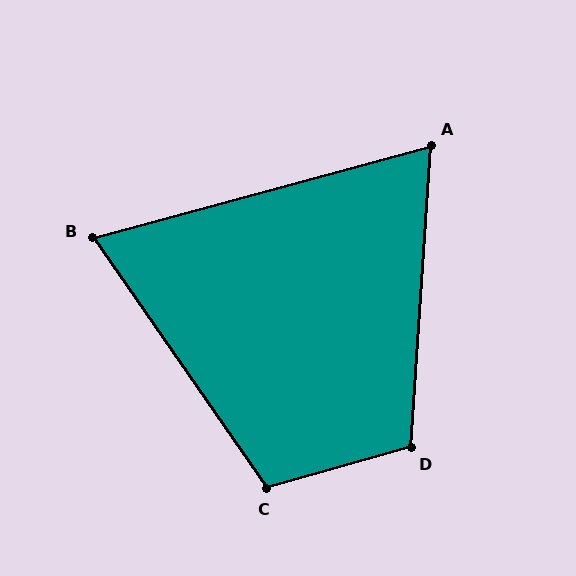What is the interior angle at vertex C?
Approximately 109 degrees (obtuse).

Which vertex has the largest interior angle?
D, at approximately 110 degrees.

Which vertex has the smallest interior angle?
B, at approximately 70 degrees.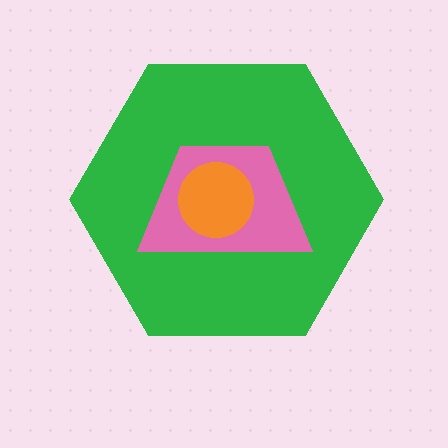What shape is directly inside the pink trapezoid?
The orange circle.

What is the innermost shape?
The orange circle.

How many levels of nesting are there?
3.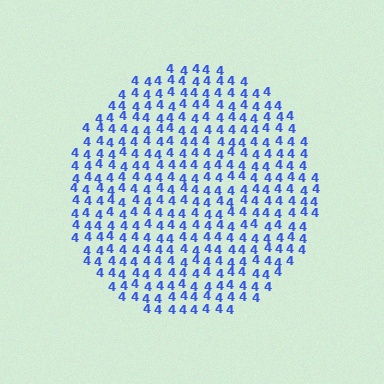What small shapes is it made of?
It is made of small digit 4's.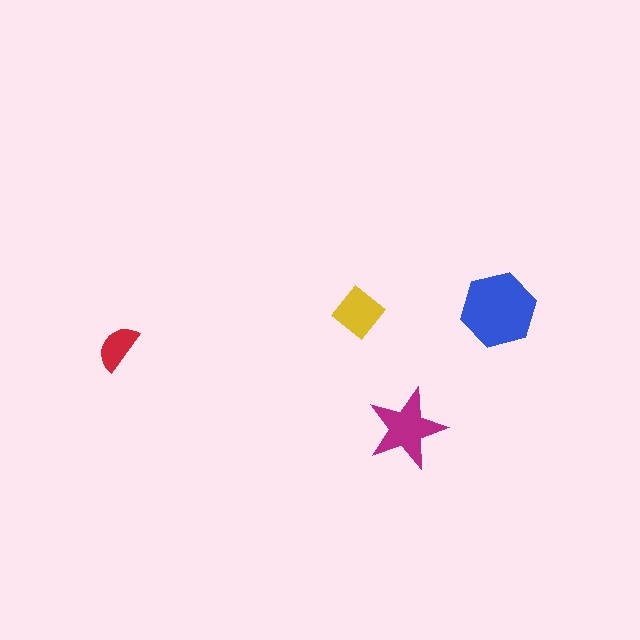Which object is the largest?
The blue hexagon.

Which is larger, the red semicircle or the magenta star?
The magenta star.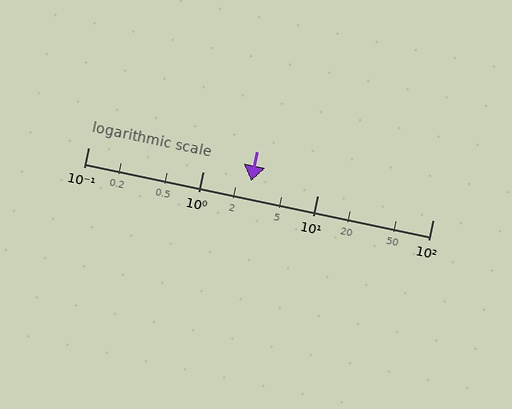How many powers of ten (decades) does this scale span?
The scale spans 3 decades, from 0.1 to 100.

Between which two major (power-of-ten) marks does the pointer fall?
The pointer is between 1 and 10.